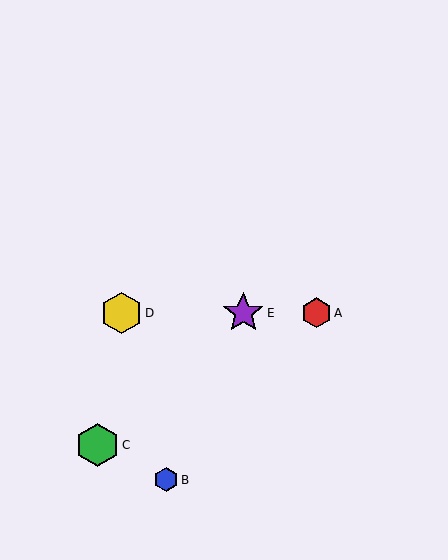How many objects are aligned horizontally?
3 objects (A, D, E) are aligned horizontally.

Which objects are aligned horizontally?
Objects A, D, E are aligned horizontally.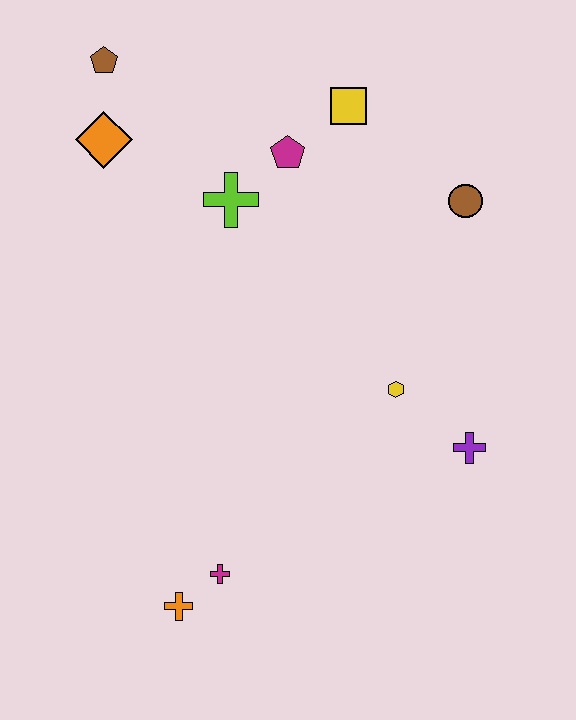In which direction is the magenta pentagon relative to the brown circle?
The magenta pentagon is to the left of the brown circle.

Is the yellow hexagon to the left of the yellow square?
No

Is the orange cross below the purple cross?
Yes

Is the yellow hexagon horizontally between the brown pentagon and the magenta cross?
No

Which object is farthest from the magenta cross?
The brown pentagon is farthest from the magenta cross.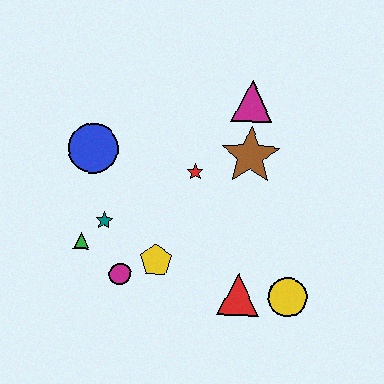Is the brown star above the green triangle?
Yes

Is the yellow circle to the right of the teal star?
Yes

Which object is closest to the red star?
The brown star is closest to the red star.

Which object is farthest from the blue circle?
The yellow circle is farthest from the blue circle.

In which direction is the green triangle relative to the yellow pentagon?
The green triangle is to the left of the yellow pentagon.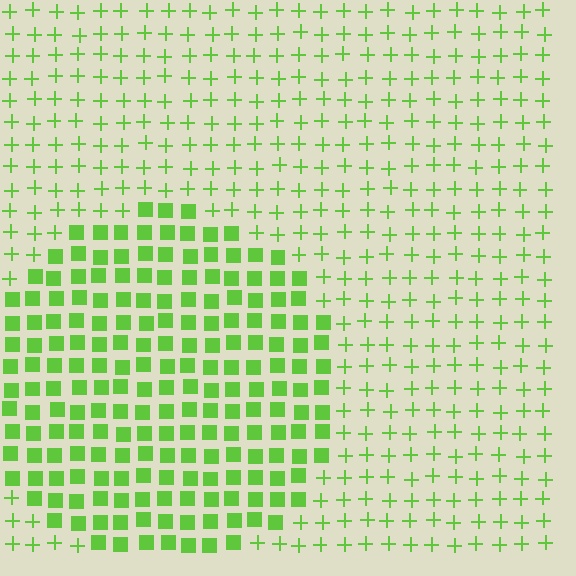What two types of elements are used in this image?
The image uses squares inside the circle region and plus signs outside it.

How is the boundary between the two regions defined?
The boundary is defined by a change in element shape: squares inside vs. plus signs outside. All elements share the same color and spacing.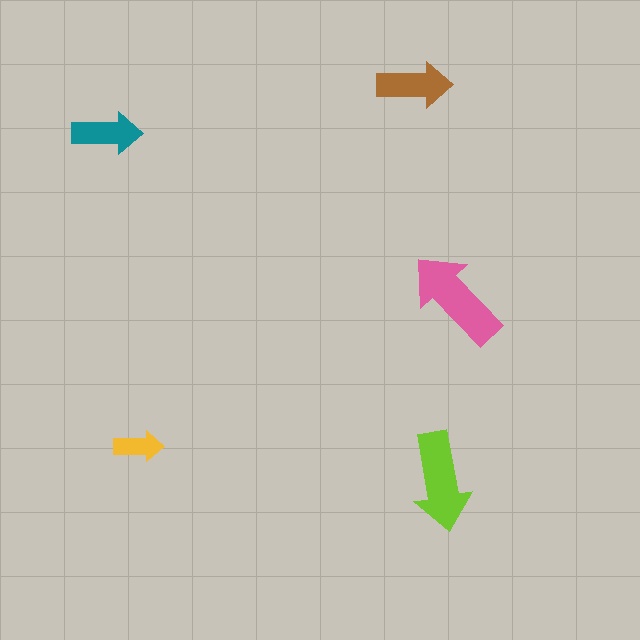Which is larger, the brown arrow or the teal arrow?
The brown one.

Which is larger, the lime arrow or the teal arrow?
The lime one.